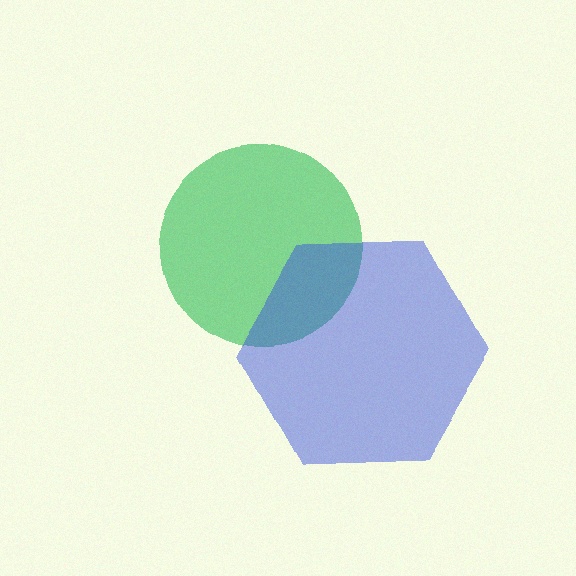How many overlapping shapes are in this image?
There are 2 overlapping shapes in the image.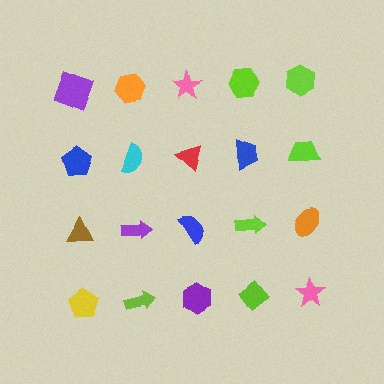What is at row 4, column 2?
A lime arrow.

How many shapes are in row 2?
5 shapes.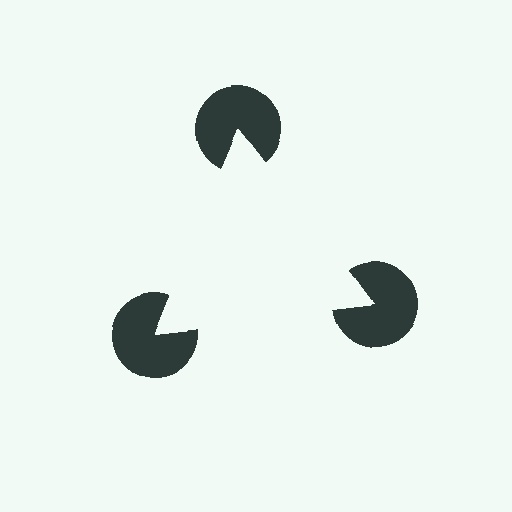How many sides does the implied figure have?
3 sides.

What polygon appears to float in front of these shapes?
An illusory triangle — its edges are inferred from the aligned wedge cuts in the pac-man discs, not physically drawn.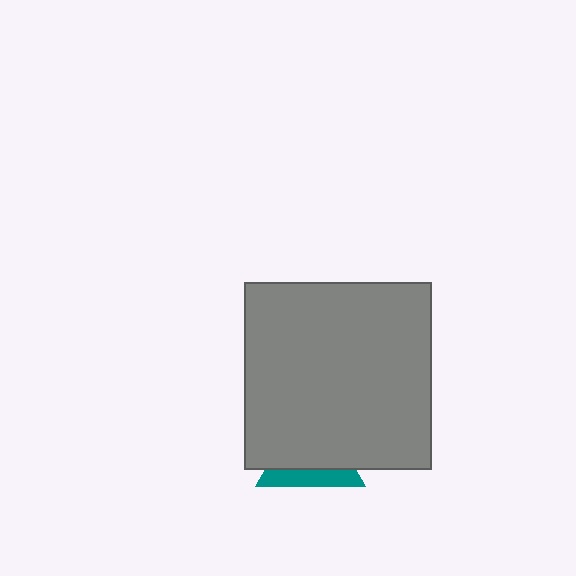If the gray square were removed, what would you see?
You would see the complete teal triangle.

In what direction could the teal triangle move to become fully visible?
The teal triangle could move down. That would shift it out from behind the gray square entirely.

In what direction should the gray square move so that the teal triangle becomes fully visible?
The gray square should move up. That is the shortest direction to clear the overlap and leave the teal triangle fully visible.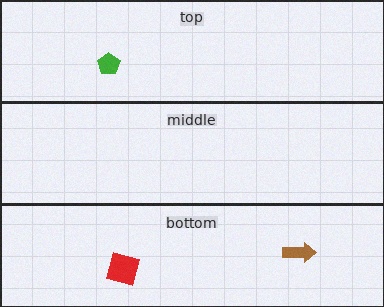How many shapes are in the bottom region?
2.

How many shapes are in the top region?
1.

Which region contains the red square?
The bottom region.